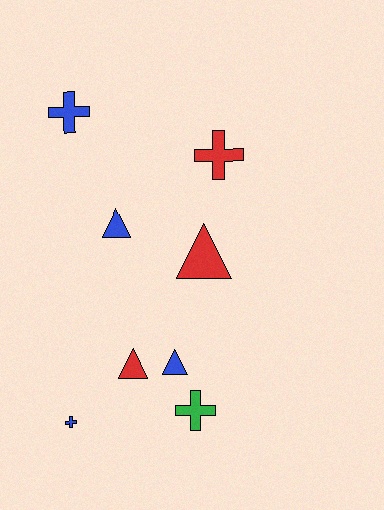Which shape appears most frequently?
Cross, with 4 objects.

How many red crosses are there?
There is 1 red cross.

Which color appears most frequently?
Blue, with 4 objects.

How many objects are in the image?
There are 8 objects.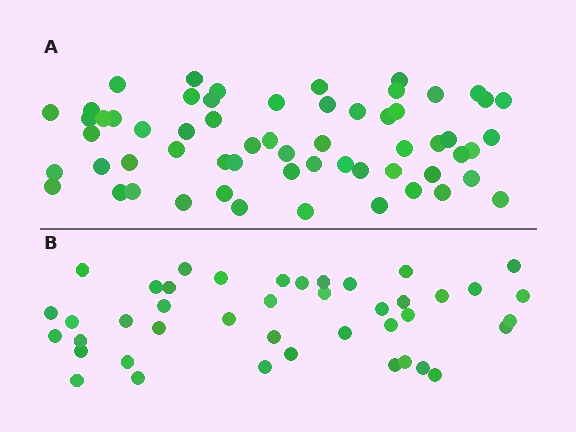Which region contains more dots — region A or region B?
Region A (the top region) has more dots.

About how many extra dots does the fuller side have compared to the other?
Region A has approximately 20 more dots than region B.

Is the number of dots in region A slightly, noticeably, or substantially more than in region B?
Region A has noticeably more, but not dramatically so. The ratio is roughly 1.4 to 1.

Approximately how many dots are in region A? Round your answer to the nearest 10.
About 60 dots.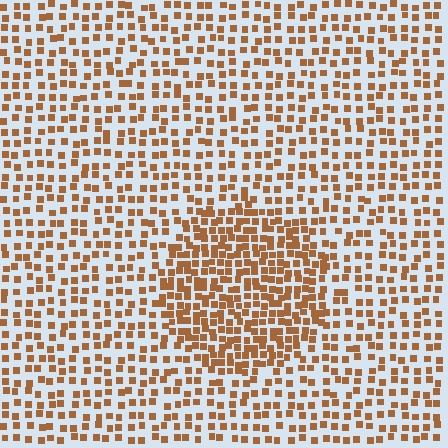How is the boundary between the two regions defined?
The boundary is defined by a change in element density (approximately 1.9x ratio). All elements are the same color, size, and shape.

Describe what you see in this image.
The image contains small brown elements arranged at two different densities. A circle-shaped region is visible where the elements are more densely packed than the surrounding area.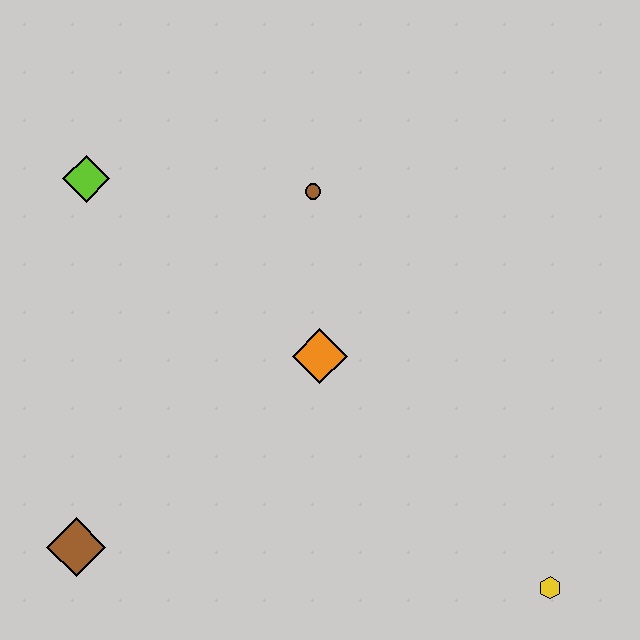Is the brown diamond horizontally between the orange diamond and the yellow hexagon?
No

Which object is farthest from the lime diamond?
The yellow hexagon is farthest from the lime diamond.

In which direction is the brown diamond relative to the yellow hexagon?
The brown diamond is to the left of the yellow hexagon.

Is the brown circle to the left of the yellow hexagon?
Yes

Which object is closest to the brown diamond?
The orange diamond is closest to the brown diamond.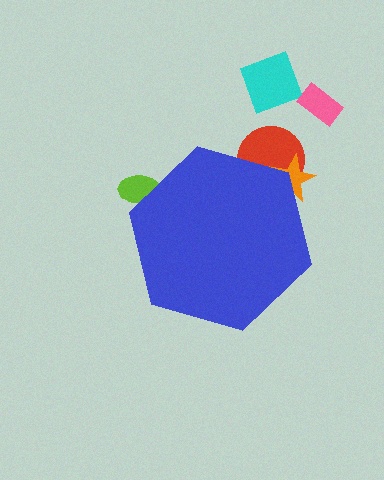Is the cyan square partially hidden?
No, the cyan square is fully visible.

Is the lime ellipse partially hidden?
Yes, the lime ellipse is partially hidden behind the blue hexagon.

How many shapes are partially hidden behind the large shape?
3 shapes are partially hidden.